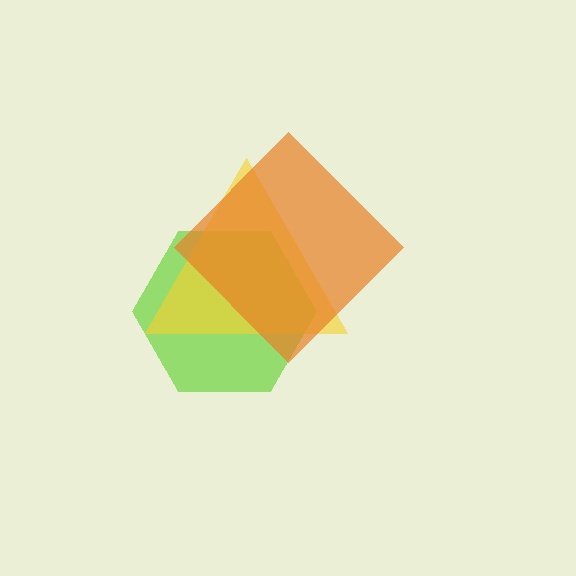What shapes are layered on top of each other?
The layered shapes are: a lime hexagon, a yellow triangle, an orange diamond.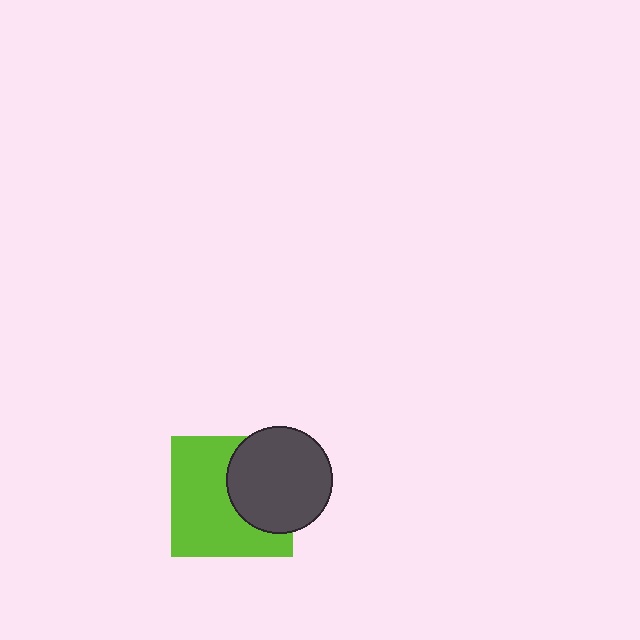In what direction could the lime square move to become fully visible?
The lime square could move left. That would shift it out from behind the dark gray circle entirely.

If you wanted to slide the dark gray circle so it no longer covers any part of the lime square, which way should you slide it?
Slide it right — that is the most direct way to separate the two shapes.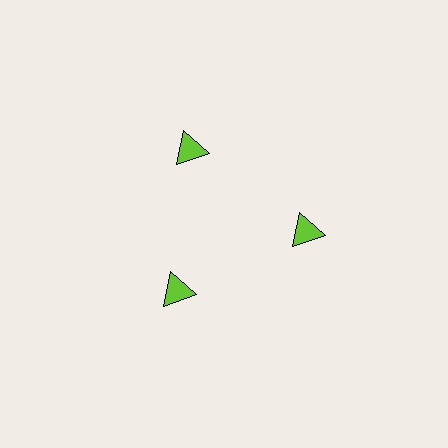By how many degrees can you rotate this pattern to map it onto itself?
The pattern maps onto itself every 120 degrees of rotation.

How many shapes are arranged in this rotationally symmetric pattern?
There are 3 shapes, arranged in 3 groups of 1.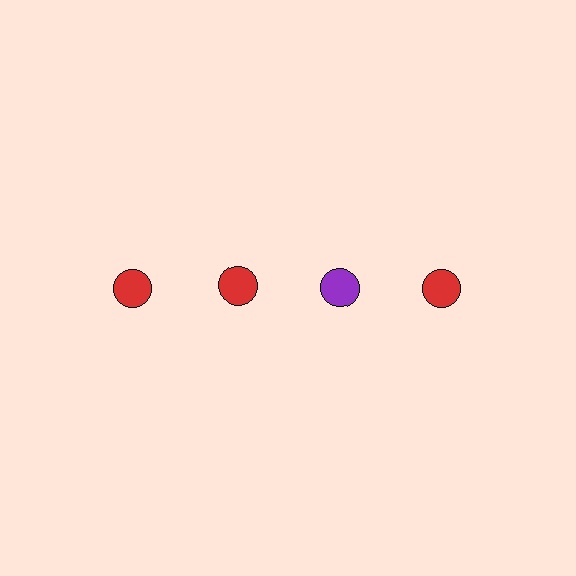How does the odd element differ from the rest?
It has a different color: purple instead of red.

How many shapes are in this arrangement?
There are 4 shapes arranged in a grid pattern.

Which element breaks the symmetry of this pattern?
The purple circle in the top row, center column breaks the symmetry. All other shapes are red circles.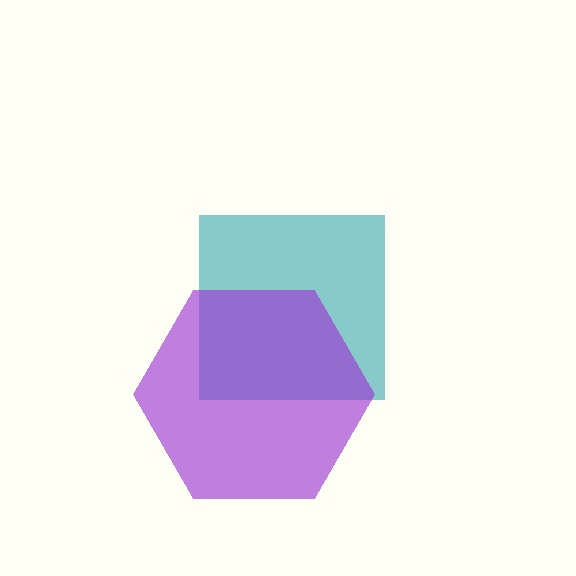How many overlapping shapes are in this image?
There are 2 overlapping shapes in the image.